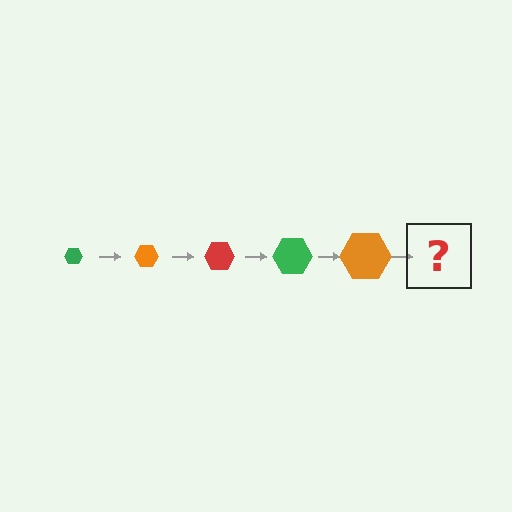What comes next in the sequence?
The next element should be a red hexagon, larger than the previous one.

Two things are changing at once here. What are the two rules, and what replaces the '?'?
The two rules are that the hexagon grows larger each step and the color cycles through green, orange, and red. The '?' should be a red hexagon, larger than the previous one.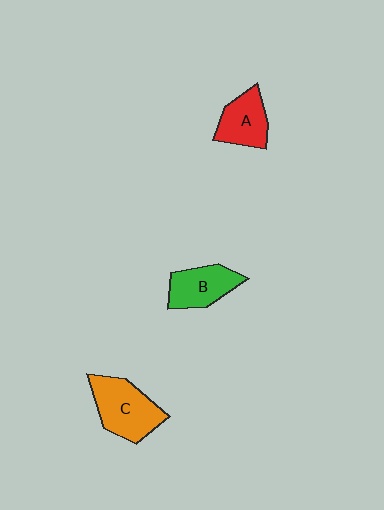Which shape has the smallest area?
Shape A (red).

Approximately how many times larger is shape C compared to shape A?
Approximately 1.4 times.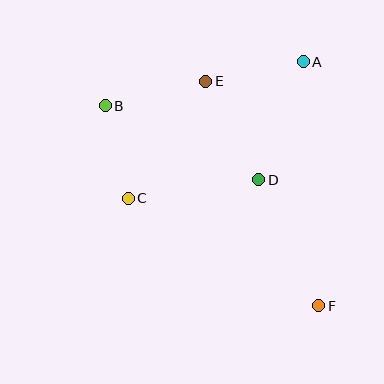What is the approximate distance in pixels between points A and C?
The distance between A and C is approximately 222 pixels.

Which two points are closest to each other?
Points B and C are closest to each other.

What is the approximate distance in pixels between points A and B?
The distance between A and B is approximately 203 pixels.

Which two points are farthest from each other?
Points B and F are farthest from each other.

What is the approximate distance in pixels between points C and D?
The distance between C and D is approximately 132 pixels.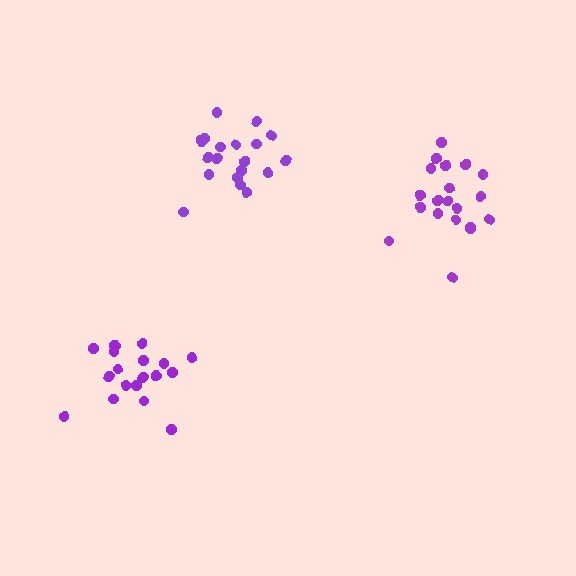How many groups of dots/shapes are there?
There are 3 groups.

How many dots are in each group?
Group 1: 19 dots, Group 2: 20 dots, Group 3: 20 dots (59 total).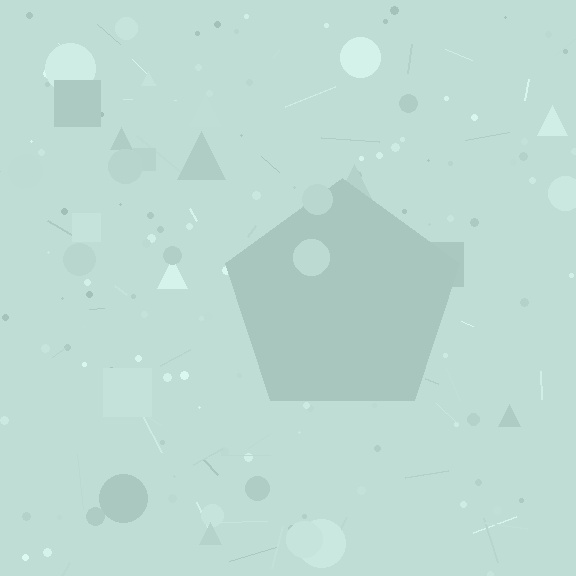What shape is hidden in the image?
A pentagon is hidden in the image.